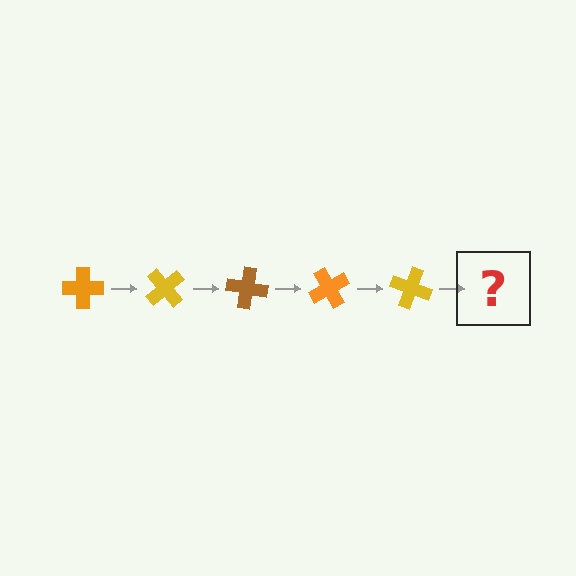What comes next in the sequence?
The next element should be a brown cross, rotated 250 degrees from the start.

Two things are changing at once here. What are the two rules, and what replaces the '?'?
The two rules are that it rotates 50 degrees each step and the color cycles through orange, yellow, and brown. The '?' should be a brown cross, rotated 250 degrees from the start.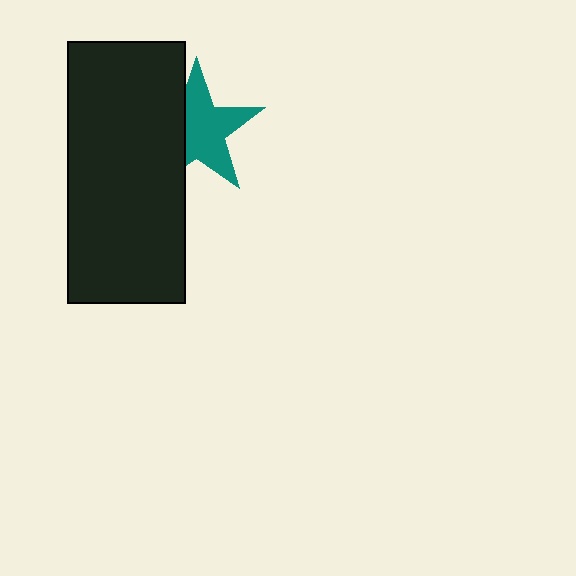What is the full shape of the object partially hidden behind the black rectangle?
The partially hidden object is a teal star.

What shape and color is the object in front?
The object in front is a black rectangle.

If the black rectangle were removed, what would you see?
You would see the complete teal star.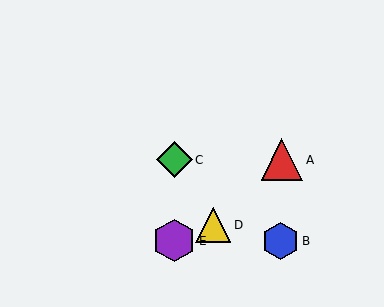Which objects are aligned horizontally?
Objects A, C are aligned horizontally.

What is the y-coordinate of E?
Object E is at y≈241.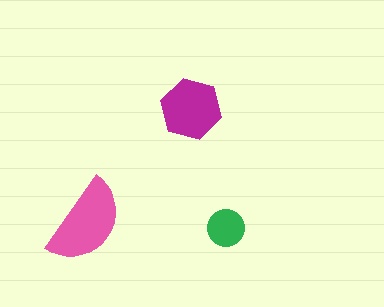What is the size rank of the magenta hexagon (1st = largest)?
2nd.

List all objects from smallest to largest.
The green circle, the magenta hexagon, the pink semicircle.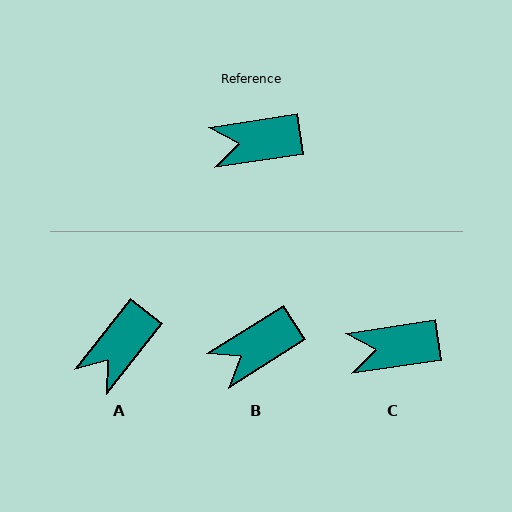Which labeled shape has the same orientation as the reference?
C.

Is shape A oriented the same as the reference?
No, it is off by about 43 degrees.